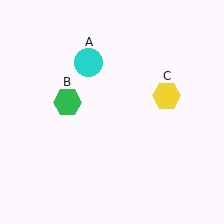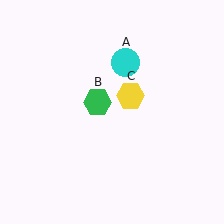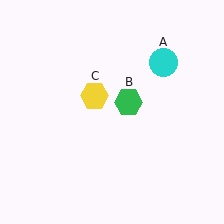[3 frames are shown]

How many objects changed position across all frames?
3 objects changed position: cyan circle (object A), green hexagon (object B), yellow hexagon (object C).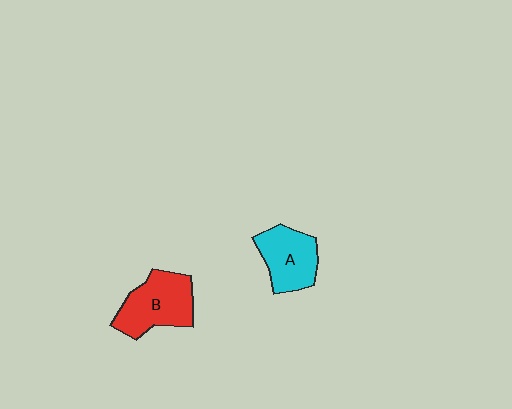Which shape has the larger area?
Shape B (red).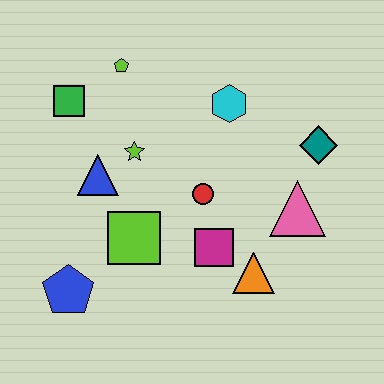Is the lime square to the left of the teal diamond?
Yes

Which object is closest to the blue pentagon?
The lime square is closest to the blue pentagon.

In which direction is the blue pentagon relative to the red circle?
The blue pentagon is to the left of the red circle.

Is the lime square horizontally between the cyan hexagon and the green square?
Yes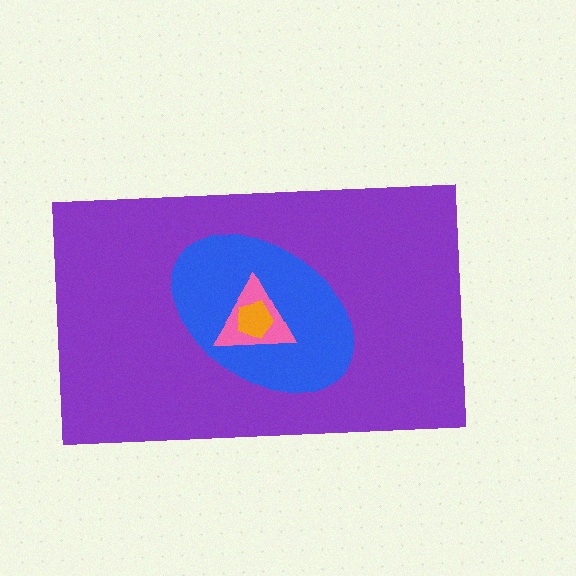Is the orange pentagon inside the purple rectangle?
Yes.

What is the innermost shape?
The orange pentagon.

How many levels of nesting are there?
4.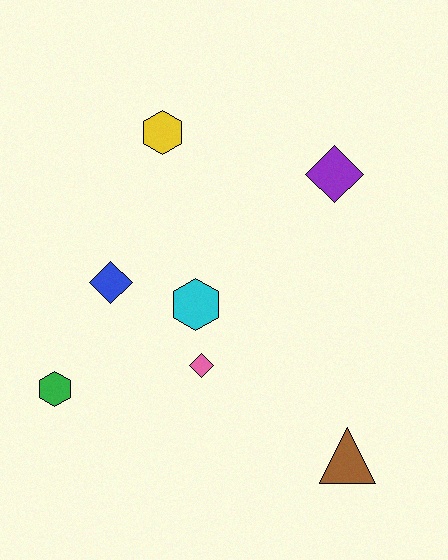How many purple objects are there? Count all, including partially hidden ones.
There is 1 purple object.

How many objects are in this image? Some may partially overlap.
There are 7 objects.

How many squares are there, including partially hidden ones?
There are no squares.